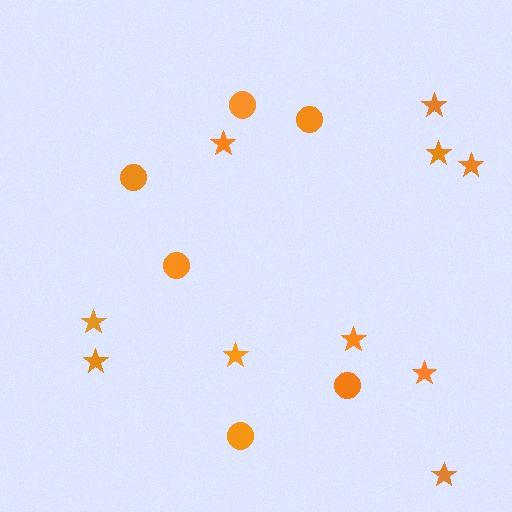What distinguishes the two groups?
There are 2 groups: one group of circles (6) and one group of stars (10).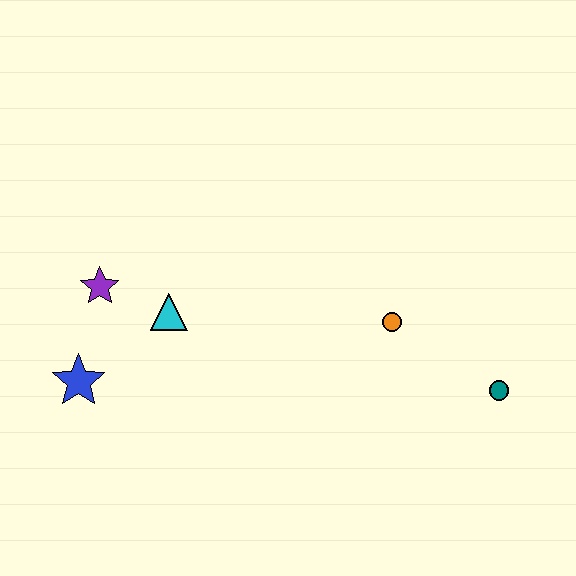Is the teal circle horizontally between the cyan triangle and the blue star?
No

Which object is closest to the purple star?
The cyan triangle is closest to the purple star.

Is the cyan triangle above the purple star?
No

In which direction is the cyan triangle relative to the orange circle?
The cyan triangle is to the left of the orange circle.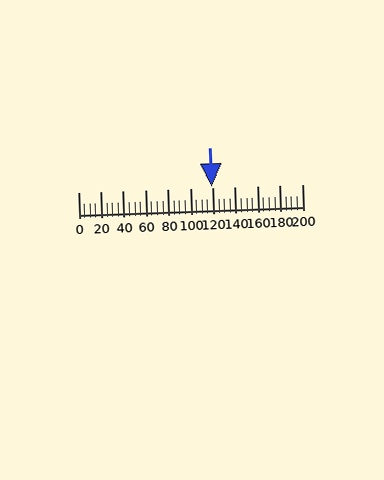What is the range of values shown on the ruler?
The ruler shows values from 0 to 200.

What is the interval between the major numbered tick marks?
The major tick marks are spaced 20 units apart.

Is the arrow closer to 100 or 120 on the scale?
The arrow is closer to 120.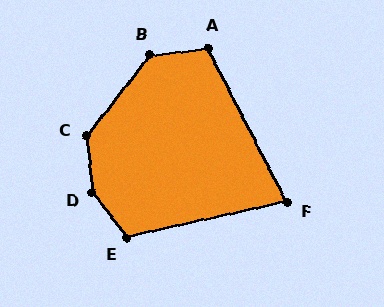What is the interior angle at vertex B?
Approximately 135 degrees (obtuse).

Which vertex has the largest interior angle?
D, at approximately 149 degrees.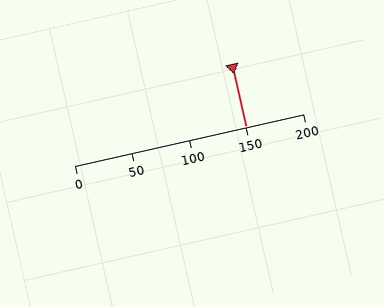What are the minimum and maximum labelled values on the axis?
The axis runs from 0 to 200.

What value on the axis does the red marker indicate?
The marker indicates approximately 150.